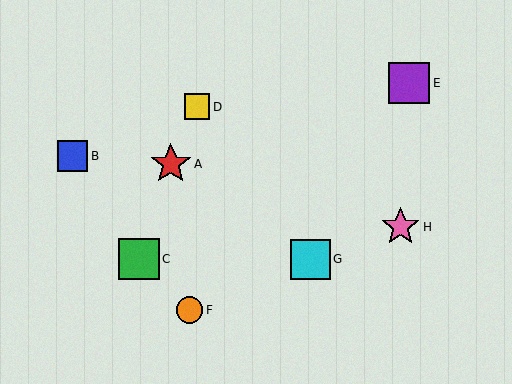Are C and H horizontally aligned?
No, C is at y≈259 and H is at y≈227.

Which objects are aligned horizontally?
Objects C, G are aligned horizontally.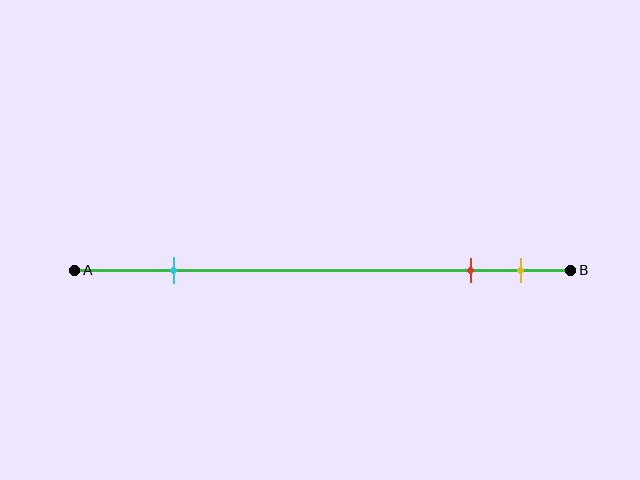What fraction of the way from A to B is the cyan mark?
The cyan mark is approximately 20% (0.2) of the way from A to B.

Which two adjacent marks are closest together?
The red and yellow marks are the closest adjacent pair.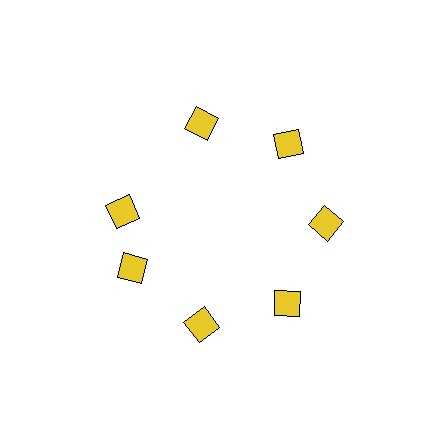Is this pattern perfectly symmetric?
No. The 7 yellow diamonds are arranged in a ring, but one element near the 10 o'clock position is rotated out of alignment along the ring, breaking the 7-fold rotational symmetry.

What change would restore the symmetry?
The symmetry would be restored by rotating it back into even spacing with its neighbors so that all 7 diamonds sit at equal angles and equal distance from the center.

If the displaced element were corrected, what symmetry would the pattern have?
It would have 7-fold rotational symmetry — the pattern would map onto itself every 51 degrees.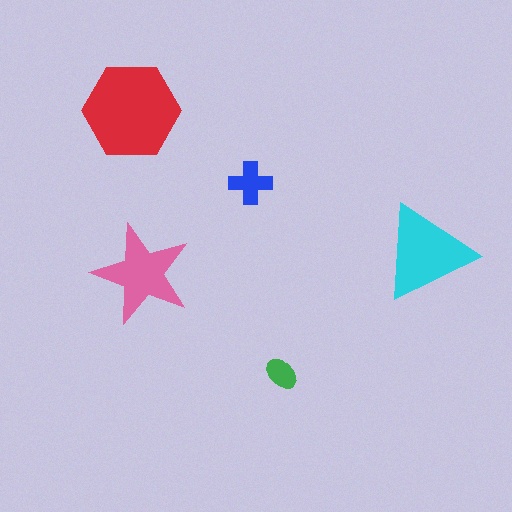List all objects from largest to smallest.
The red hexagon, the cyan triangle, the pink star, the blue cross, the green ellipse.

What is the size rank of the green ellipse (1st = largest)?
5th.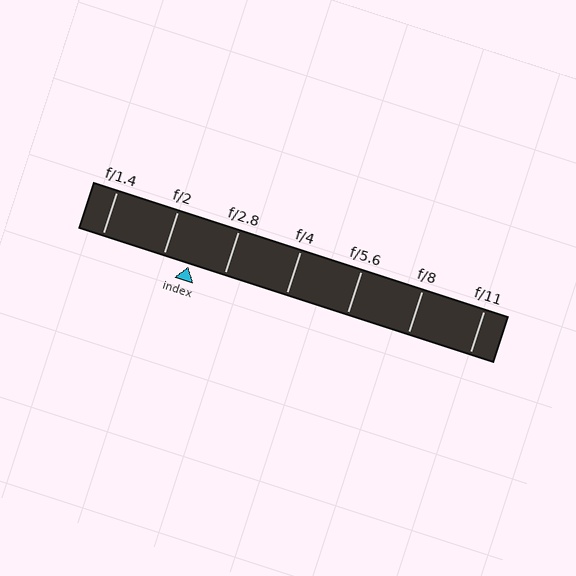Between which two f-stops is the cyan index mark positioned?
The index mark is between f/2 and f/2.8.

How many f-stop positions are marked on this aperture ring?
There are 7 f-stop positions marked.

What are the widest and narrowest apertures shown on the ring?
The widest aperture shown is f/1.4 and the narrowest is f/11.